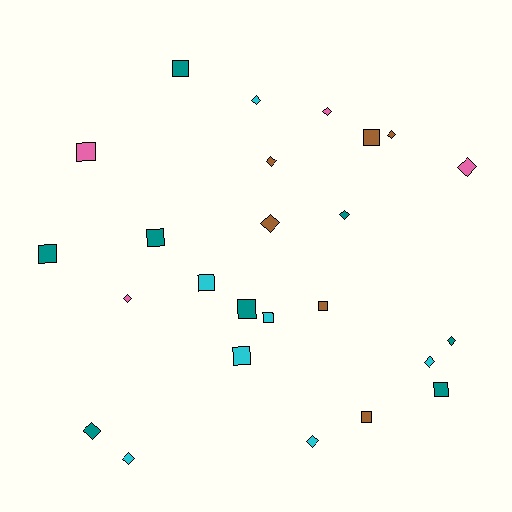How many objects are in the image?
There are 25 objects.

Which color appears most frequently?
Teal, with 8 objects.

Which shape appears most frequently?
Diamond, with 13 objects.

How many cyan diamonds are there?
There are 4 cyan diamonds.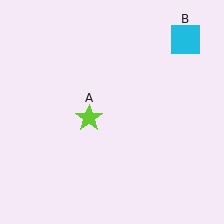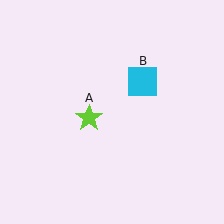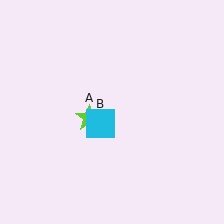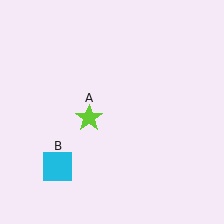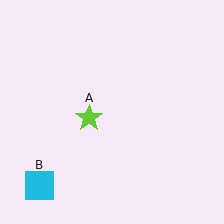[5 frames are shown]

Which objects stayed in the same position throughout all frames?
Lime star (object A) remained stationary.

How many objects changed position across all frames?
1 object changed position: cyan square (object B).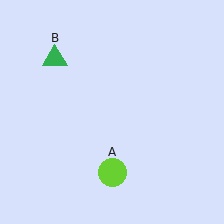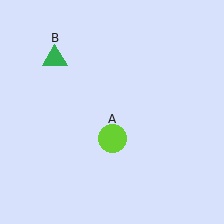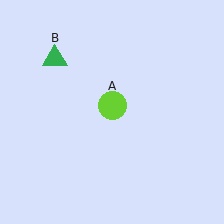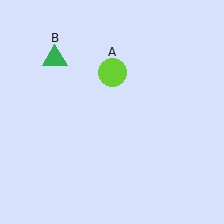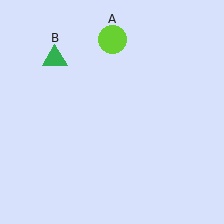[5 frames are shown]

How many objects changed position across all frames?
1 object changed position: lime circle (object A).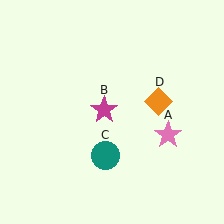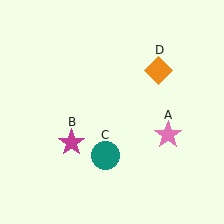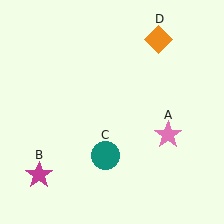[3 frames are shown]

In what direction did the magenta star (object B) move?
The magenta star (object B) moved down and to the left.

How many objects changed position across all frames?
2 objects changed position: magenta star (object B), orange diamond (object D).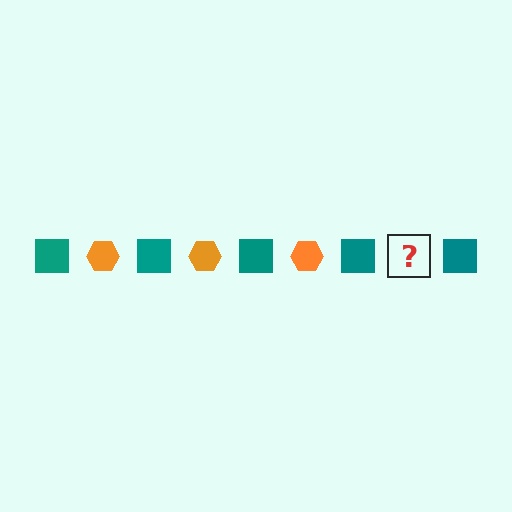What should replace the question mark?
The question mark should be replaced with an orange hexagon.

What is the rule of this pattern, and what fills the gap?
The rule is that the pattern alternates between teal square and orange hexagon. The gap should be filled with an orange hexagon.